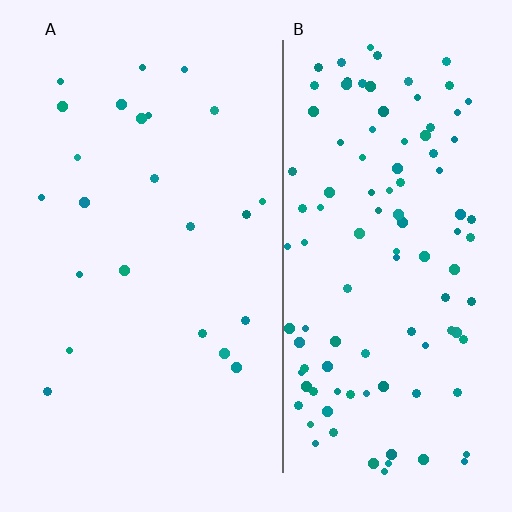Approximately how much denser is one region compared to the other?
Approximately 4.7× — region B over region A.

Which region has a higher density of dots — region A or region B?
B (the right).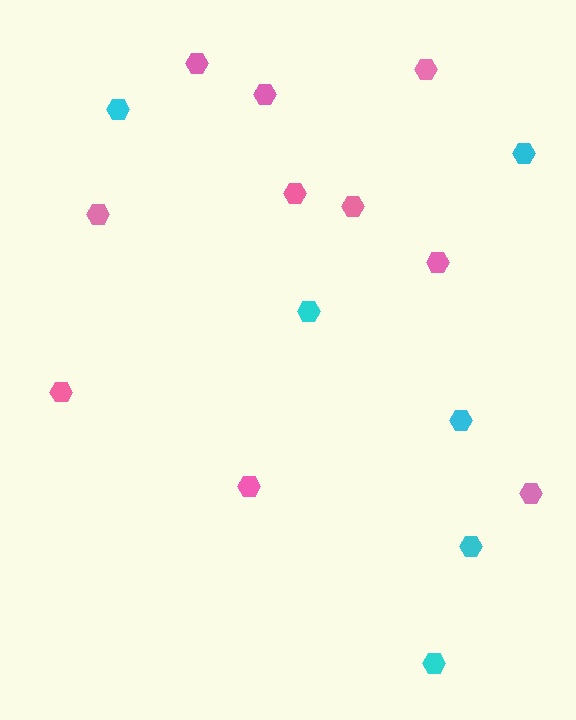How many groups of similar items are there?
There are 2 groups: one group of cyan hexagons (6) and one group of pink hexagons (10).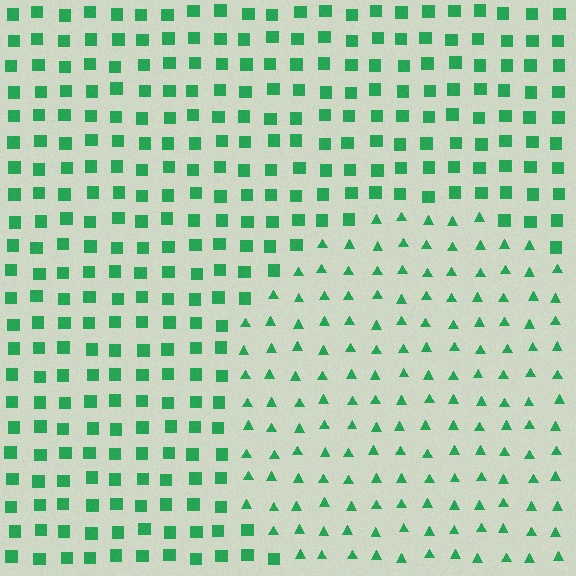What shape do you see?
I see a circle.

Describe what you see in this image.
The image is filled with small green elements arranged in a uniform grid. A circle-shaped region contains triangles, while the surrounding area contains squares. The boundary is defined purely by the change in element shape.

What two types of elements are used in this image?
The image uses triangles inside the circle region and squares outside it.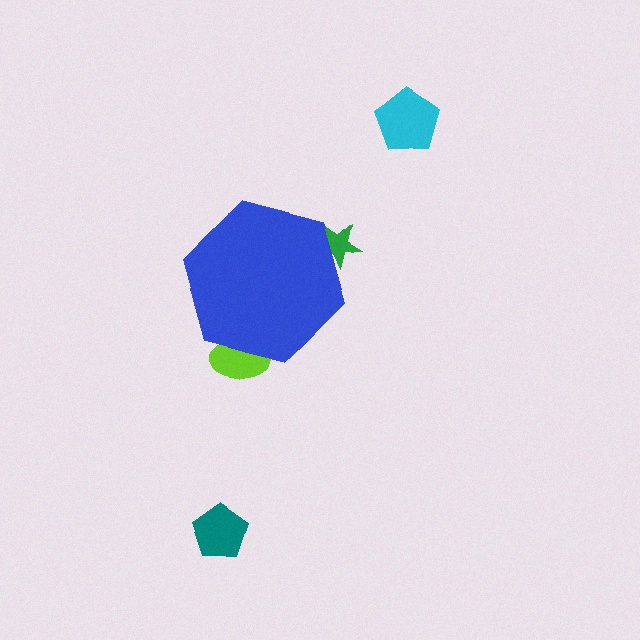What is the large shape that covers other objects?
A blue hexagon.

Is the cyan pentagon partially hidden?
No, the cyan pentagon is fully visible.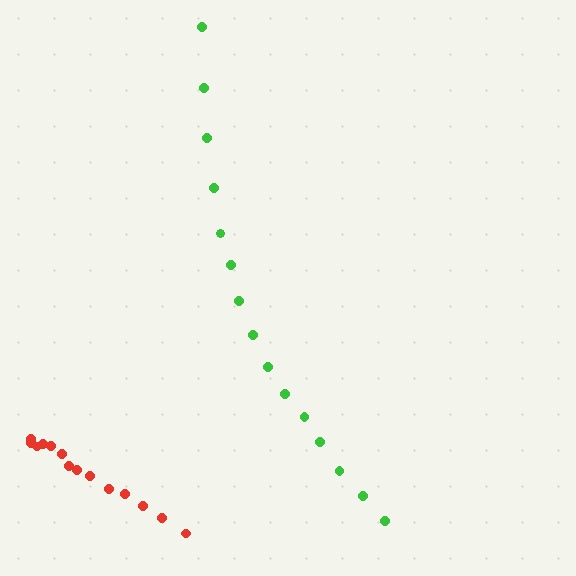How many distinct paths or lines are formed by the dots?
There are 2 distinct paths.